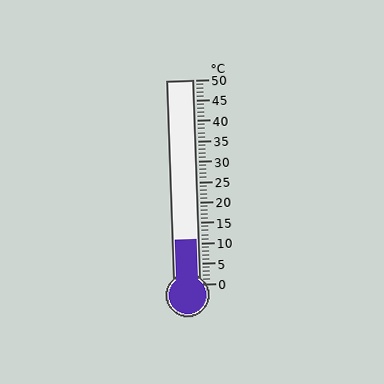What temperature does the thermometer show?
The thermometer shows approximately 11°C.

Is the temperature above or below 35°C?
The temperature is below 35°C.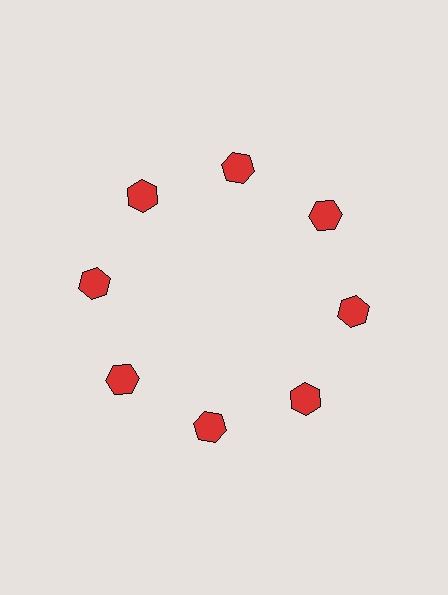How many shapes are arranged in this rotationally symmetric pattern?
There are 8 shapes, arranged in 8 groups of 1.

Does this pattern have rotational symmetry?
Yes, this pattern has 8-fold rotational symmetry. It looks the same after rotating 45 degrees around the center.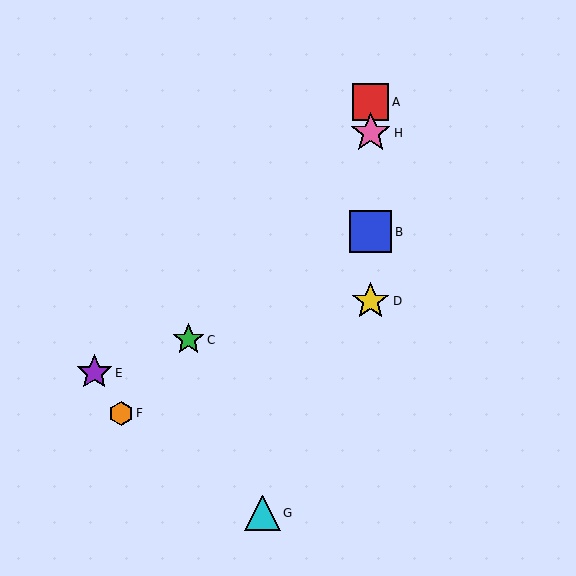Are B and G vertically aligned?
No, B is at x≈371 and G is at x≈262.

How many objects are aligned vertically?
4 objects (A, B, D, H) are aligned vertically.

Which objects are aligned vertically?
Objects A, B, D, H are aligned vertically.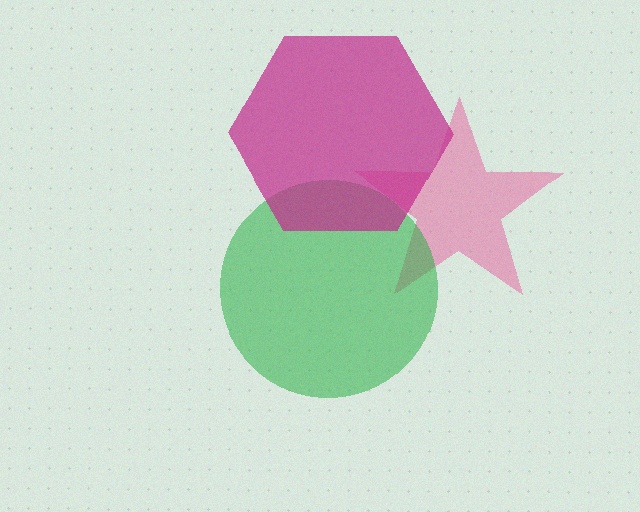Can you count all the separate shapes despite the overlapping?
Yes, there are 3 separate shapes.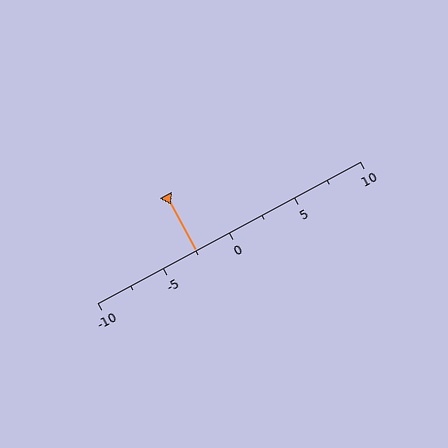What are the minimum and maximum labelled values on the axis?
The axis runs from -10 to 10.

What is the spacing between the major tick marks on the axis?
The major ticks are spaced 5 apart.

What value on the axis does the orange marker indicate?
The marker indicates approximately -2.5.